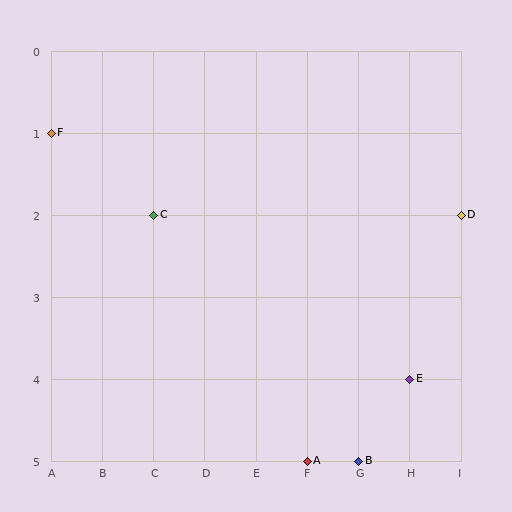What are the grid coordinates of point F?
Point F is at grid coordinates (A, 1).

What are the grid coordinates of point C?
Point C is at grid coordinates (C, 2).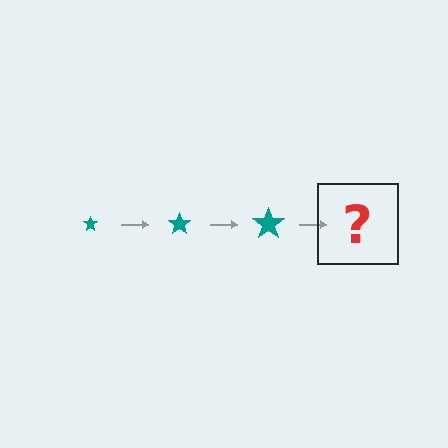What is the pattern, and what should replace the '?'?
The pattern is that the star gets progressively larger each step. The '?' should be a teal star, larger than the previous one.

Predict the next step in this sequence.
The next step is a teal star, larger than the previous one.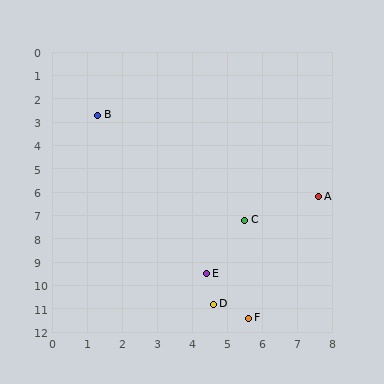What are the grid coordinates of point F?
Point F is at approximately (5.6, 11.4).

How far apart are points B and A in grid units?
Points B and A are about 7.2 grid units apart.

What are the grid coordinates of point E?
Point E is at approximately (4.4, 9.5).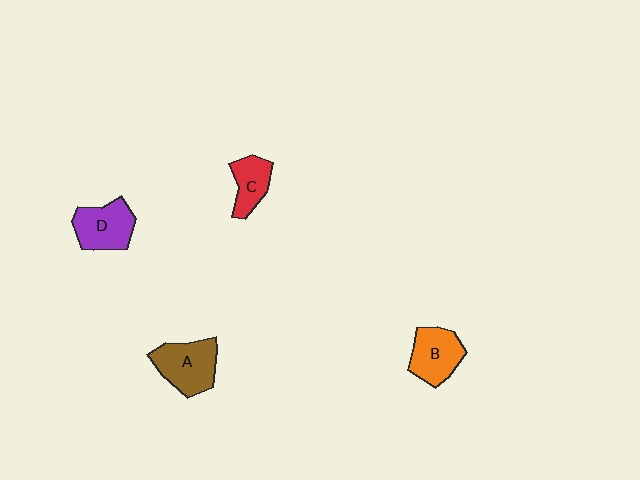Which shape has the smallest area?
Shape C (red).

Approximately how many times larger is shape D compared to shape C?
Approximately 1.4 times.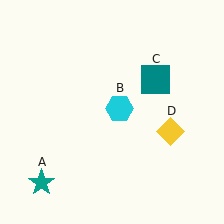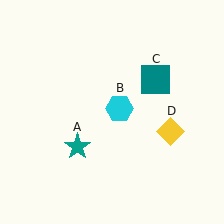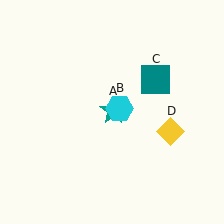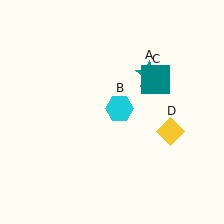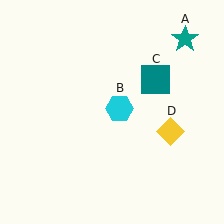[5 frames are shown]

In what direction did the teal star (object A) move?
The teal star (object A) moved up and to the right.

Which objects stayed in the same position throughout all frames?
Cyan hexagon (object B) and teal square (object C) and yellow diamond (object D) remained stationary.